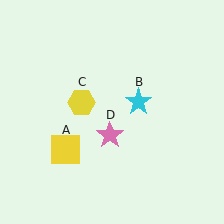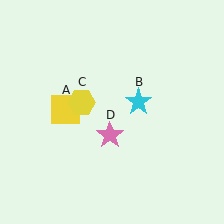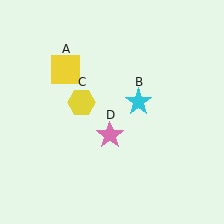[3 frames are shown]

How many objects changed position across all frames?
1 object changed position: yellow square (object A).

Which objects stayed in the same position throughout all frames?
Cyan star (object B) and yellow hexagon (object C) and pink star (object D) remained stationary.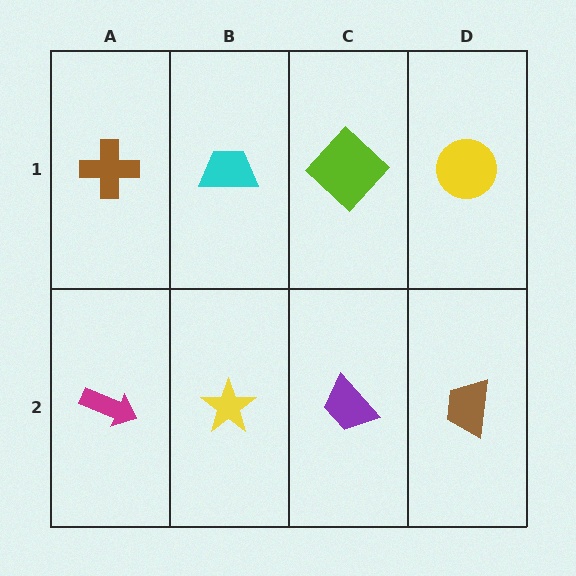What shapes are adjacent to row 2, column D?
A yellow circle (row 1, column D), a purple trapezoid (row 2, column C).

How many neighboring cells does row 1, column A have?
2.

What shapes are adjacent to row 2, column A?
A brown cross (row 1, column A), a yellow star (row 2, column B).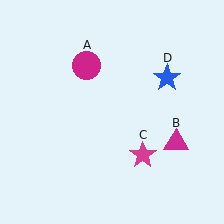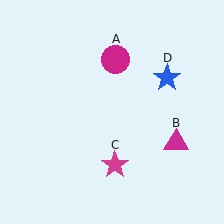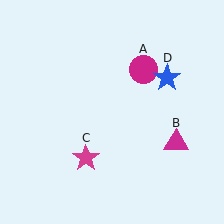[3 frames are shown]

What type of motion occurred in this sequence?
The magenta circle (object A), magenta star (object C) rotated clockwise around the center of the scene.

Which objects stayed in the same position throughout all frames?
Magenta triangle (object B) and blue star (object D) remained stationary.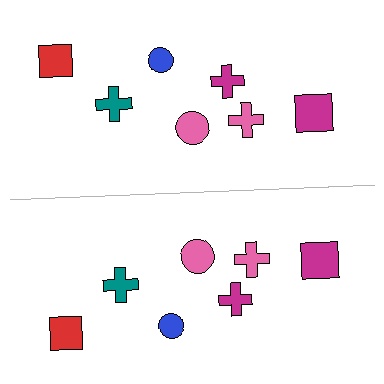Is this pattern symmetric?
Yes, this pattern has bilateral (reflection) symmetry.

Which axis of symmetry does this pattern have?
The pattern has a horizontal axis of symmetry running through the center of the image.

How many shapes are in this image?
There are 14 shapes in this image.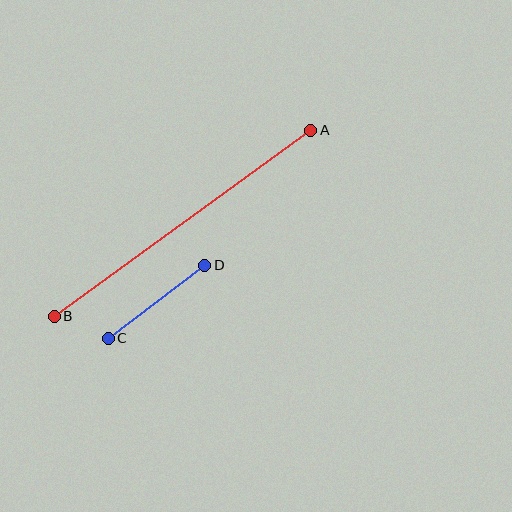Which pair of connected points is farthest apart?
Points A and B are farthest apart.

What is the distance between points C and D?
The distance is approximately 121 pixels.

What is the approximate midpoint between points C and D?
The midpoint is at approximately (157, 302) pixels.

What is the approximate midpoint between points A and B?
The midpoint is at approximately (182, 223) pixels.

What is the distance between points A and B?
The distance is approximately 317 pixels.